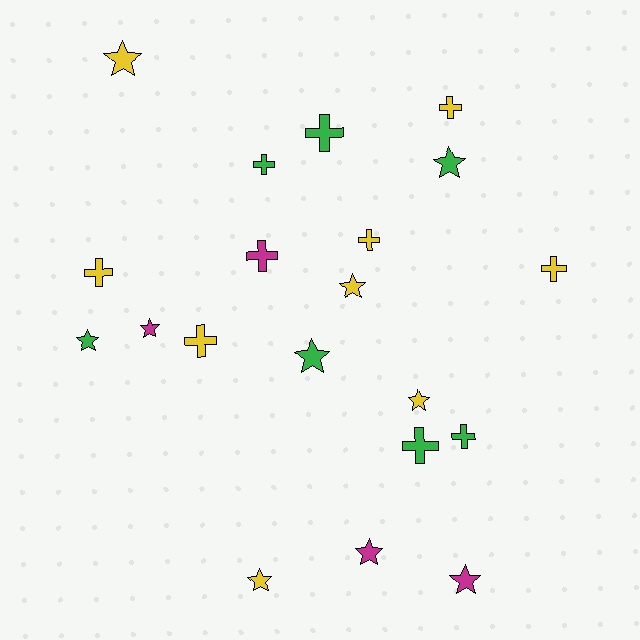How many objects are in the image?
There are 20 objects.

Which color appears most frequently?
Yellow, with 9 objects.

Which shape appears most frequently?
Star, with 10 objects.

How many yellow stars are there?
There are 4 yellow stars.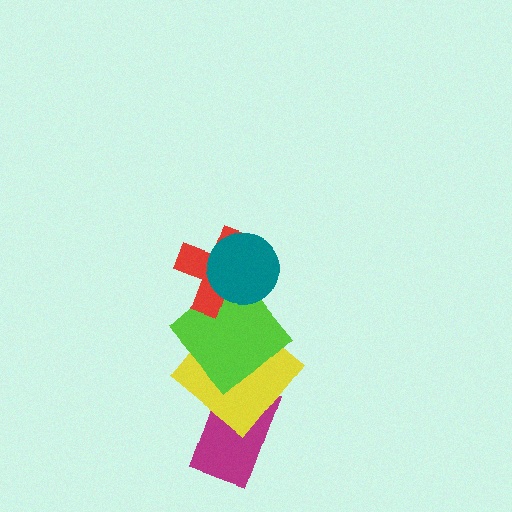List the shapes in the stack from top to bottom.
From top to bottom: the teal circle, the red cross, the lime diamond, the yellow diamond, the magenta rectangle.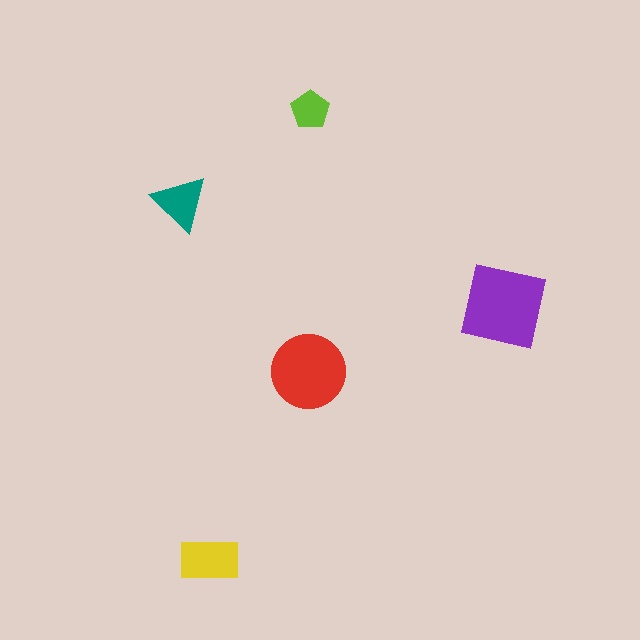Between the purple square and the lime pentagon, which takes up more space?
The purple square.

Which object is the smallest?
The lime pentagon.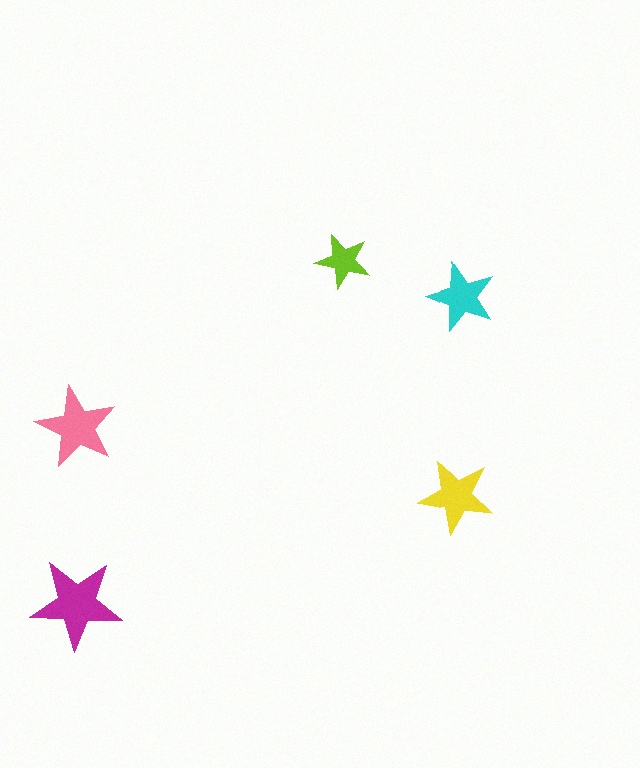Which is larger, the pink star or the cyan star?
The pink one.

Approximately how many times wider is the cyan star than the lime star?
About 1.5 times wider.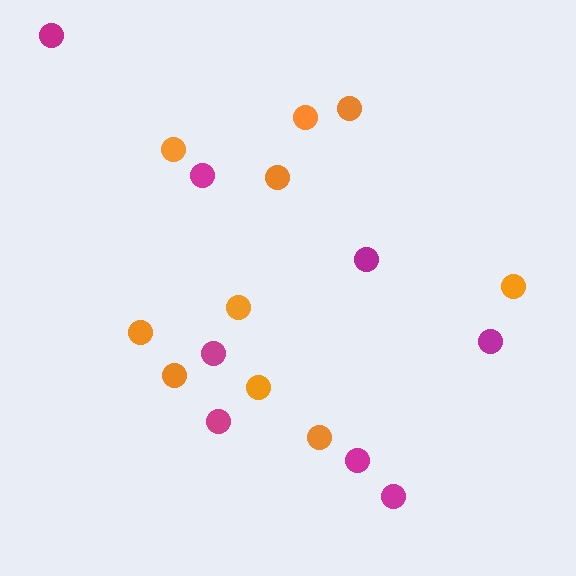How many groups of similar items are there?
There are 2 groups: one group of magenta circles (8) and one group of orange circles (10).